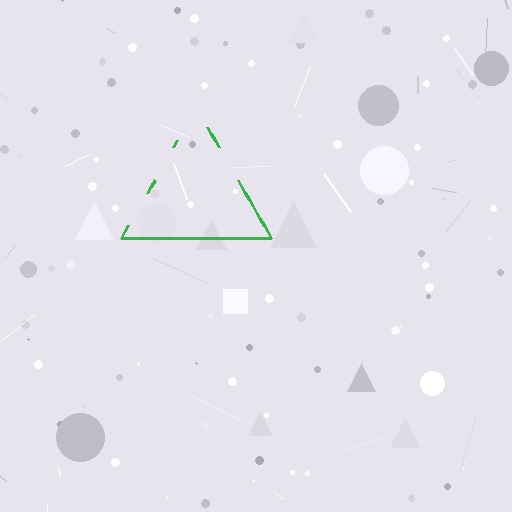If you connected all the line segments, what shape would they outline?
They would outline a triangle.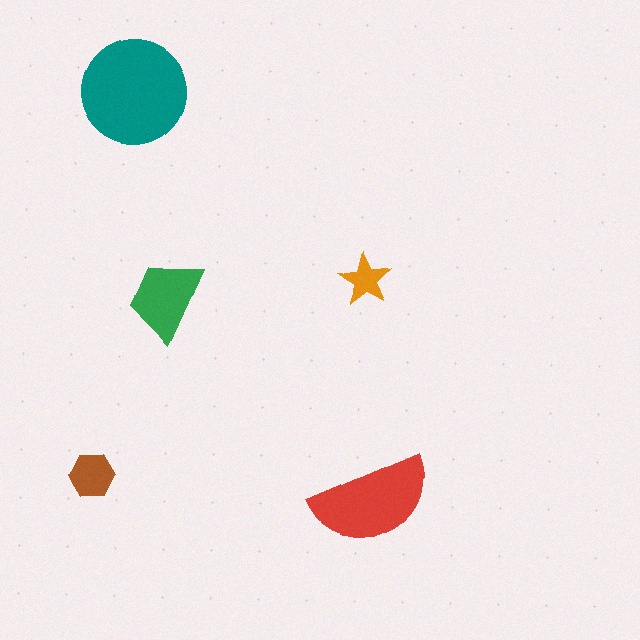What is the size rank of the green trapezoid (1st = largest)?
3rd.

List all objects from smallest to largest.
The orange star, the brown hexagon, the green trapezoid, the red semicircle, the teal circle.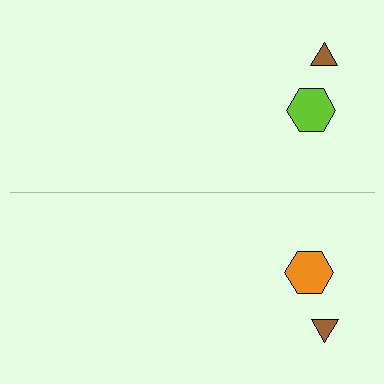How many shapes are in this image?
There are 4 shapes in this image.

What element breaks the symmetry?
The orange hexagon on the bottom side breaks the symmetry — its mirror counterpart is lime.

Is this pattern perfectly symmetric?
No, the pattern is not perfectly symmetric. The orange hexagon on the bottom side breaks the symmetry — its mirror counterpart is lime.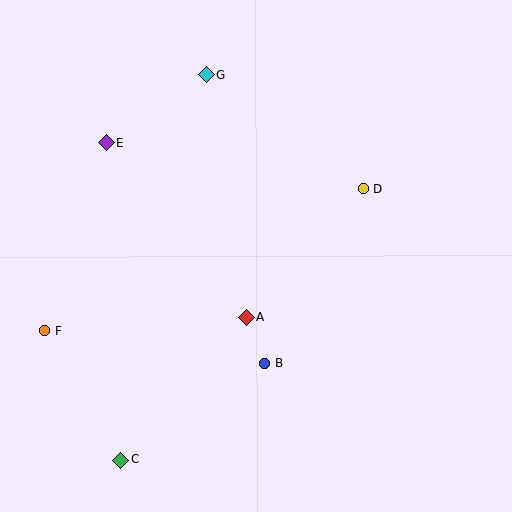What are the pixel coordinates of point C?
Point C is at (121, 460).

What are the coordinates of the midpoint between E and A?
The midpoint between E and A is at (176, 230).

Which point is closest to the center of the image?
Point A at (247, 317) is closest to the center.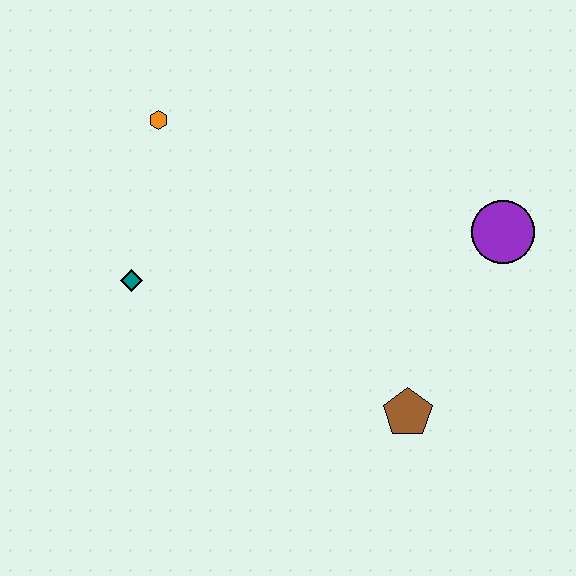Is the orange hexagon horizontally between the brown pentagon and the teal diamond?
Yes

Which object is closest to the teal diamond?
The orange hexagon is closest to the teal diamond.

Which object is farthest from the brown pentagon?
The orange hexagon is farthest from the brown pentagon.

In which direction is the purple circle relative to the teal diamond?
The purple circle is to the right of the teal diamond.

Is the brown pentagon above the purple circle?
No